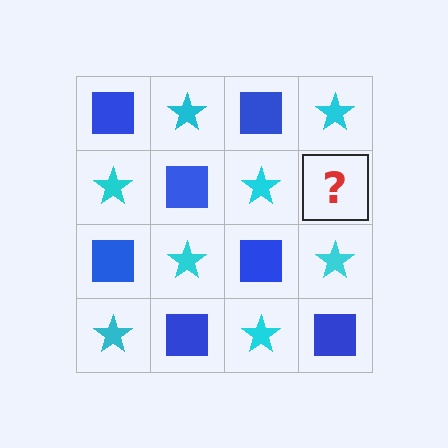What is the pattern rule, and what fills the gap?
The rule is that it alternates blue square and cyan star in a checkerboard pattern. The gap should be filled with a blue square.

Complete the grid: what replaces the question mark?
The question mark should be replaced with a blue square.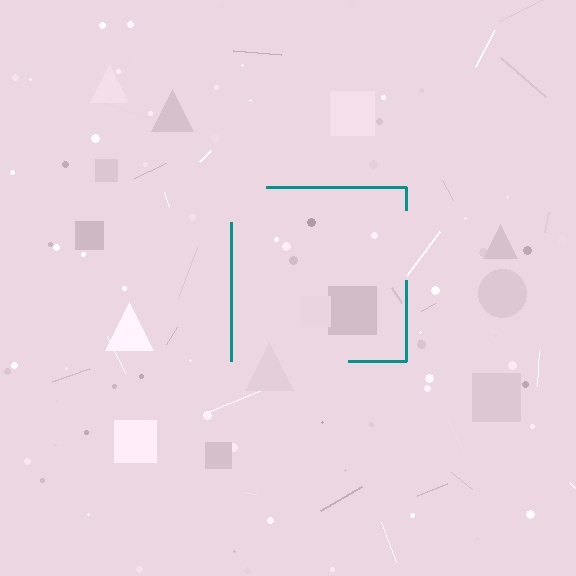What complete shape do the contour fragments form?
The contour fragments form a square.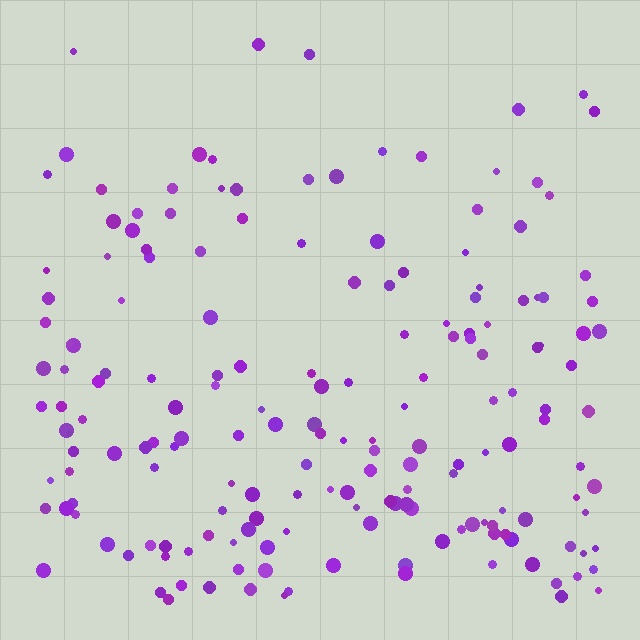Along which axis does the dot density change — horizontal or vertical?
Vertical.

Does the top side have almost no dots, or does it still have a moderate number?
Still a moderate number, just noticeably fewer than the bottom.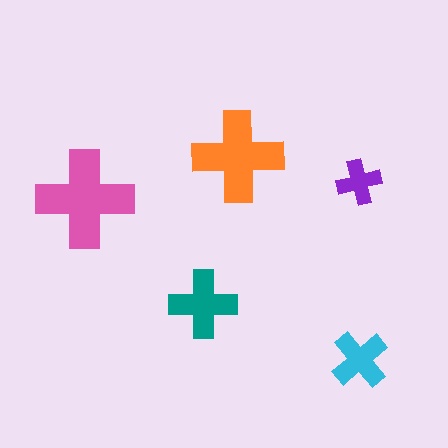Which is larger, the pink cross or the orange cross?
The pink one.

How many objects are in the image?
There are 5 objects in the image.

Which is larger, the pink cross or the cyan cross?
The pink one.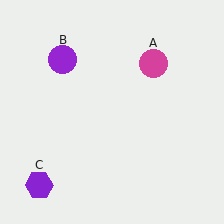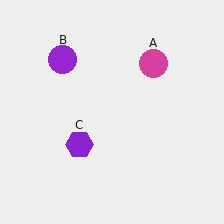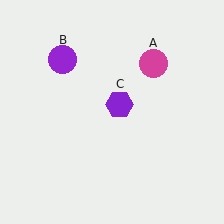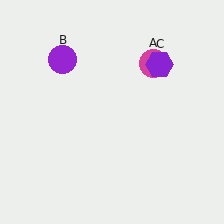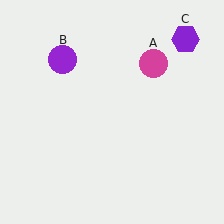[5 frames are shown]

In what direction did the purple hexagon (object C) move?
The purple hexagon (object C) moved up and to the right.